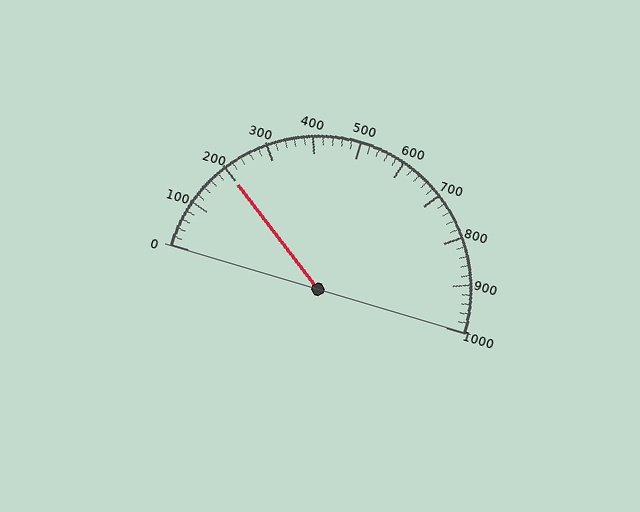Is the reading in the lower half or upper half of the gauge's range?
The reading is in the lower half of the range (0 to 1000).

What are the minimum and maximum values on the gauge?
The gauge ranges from 0 to 1000.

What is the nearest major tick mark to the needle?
The nearest major tick mark is 200.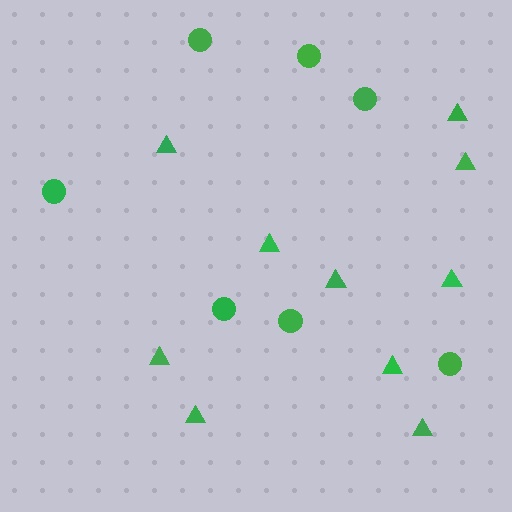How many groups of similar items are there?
There are 2 groups: one group of triangles (10) and one group of circles (7).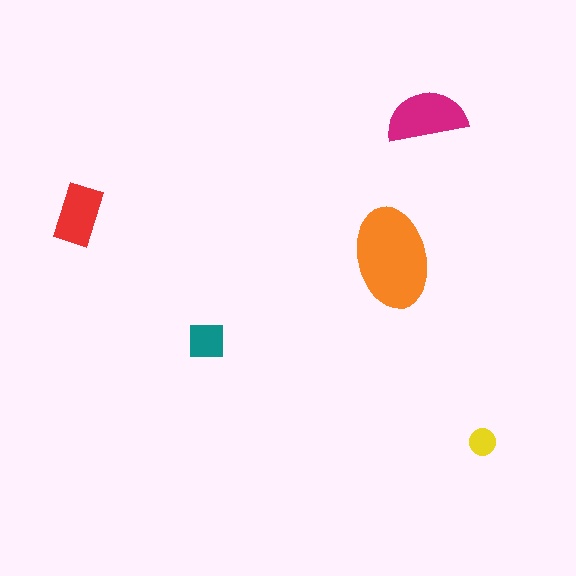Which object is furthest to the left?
The red rectangle is leftmost.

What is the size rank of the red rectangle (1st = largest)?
3rd.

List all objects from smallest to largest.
The yellow circle, the teal square, the red rectangle, the magenta semicircle, the orange ellipse.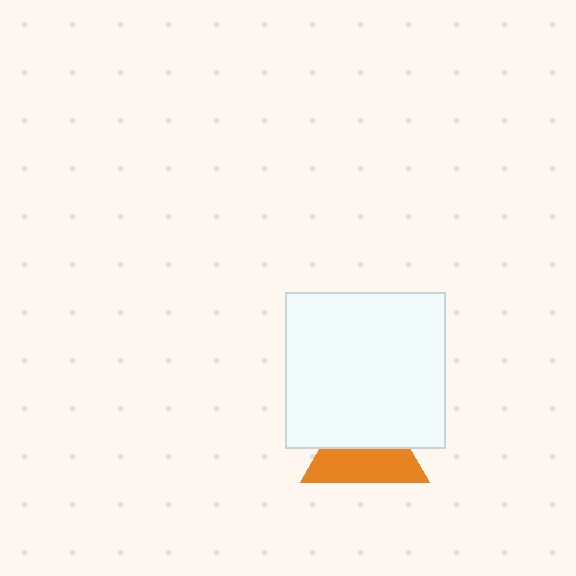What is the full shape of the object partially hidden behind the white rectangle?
The partially hidden object is an orange triangle.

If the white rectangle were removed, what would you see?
You would see the complete orange triangle.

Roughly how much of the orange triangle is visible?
About half of it is visible (roughly 51%).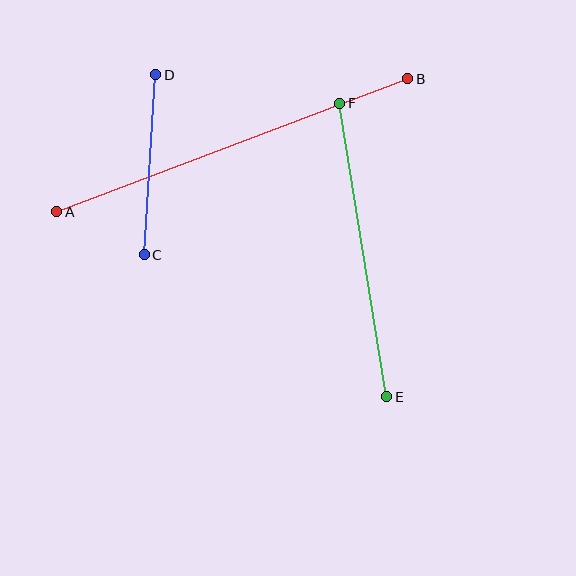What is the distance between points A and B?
The distance is approximately 375 pixels.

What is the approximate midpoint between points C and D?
The midpoint is at approximately (150, 165) pixels.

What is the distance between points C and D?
The distance is approximately 180 pixels.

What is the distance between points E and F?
The distance is approximately 297 pixels.